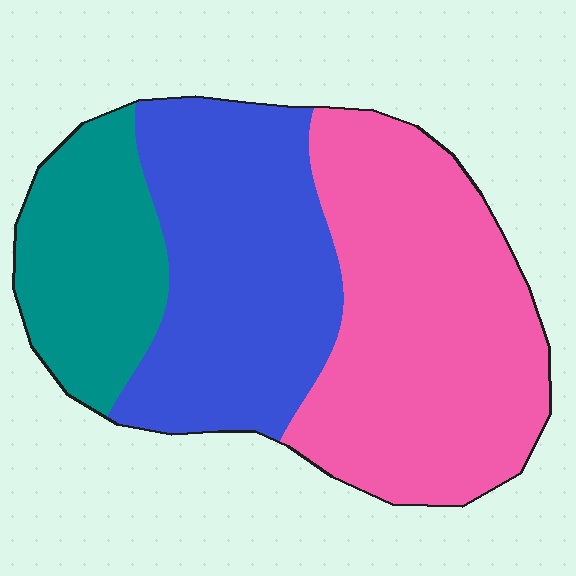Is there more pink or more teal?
Pink.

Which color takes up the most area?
Pink, at roughly 45%.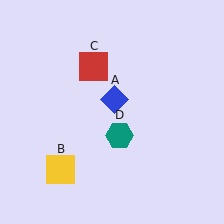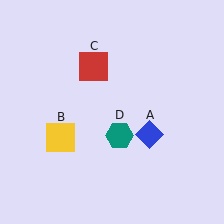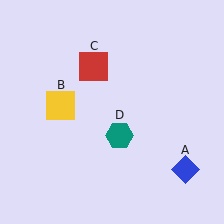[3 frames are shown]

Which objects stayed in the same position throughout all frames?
Red square (object C) and teal hexagon (object D) remained stationary.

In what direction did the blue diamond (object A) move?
The blue diamond (object A) moved down and to the right.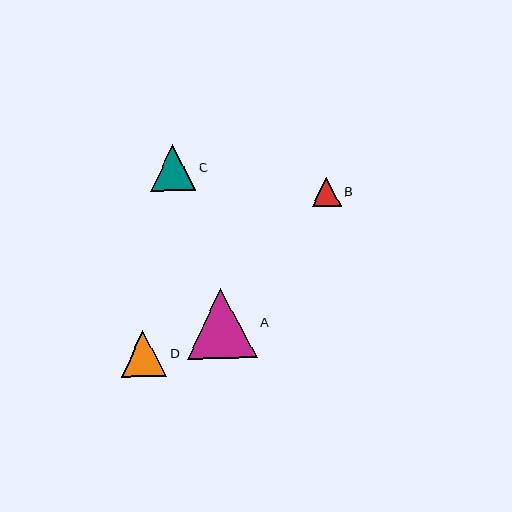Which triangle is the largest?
Triangle A is the largest with a size of approximately 70 pixels.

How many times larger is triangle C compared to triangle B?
Triangle C is approximately 1.5 times the size of triangle B.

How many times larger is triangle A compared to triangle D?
Triangle A is approximately 1.5 times the size of triangle D.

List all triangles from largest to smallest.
From largest to smallest: A, D, C, B.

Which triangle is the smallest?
Triangle B is the smallest with a size of approximately 29 pixels.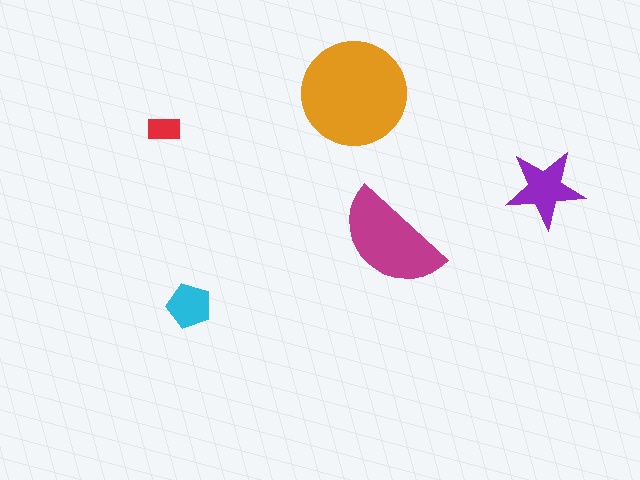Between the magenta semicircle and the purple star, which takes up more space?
The magenta semicircle.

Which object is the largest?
The orange circle.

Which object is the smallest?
The red rectangle.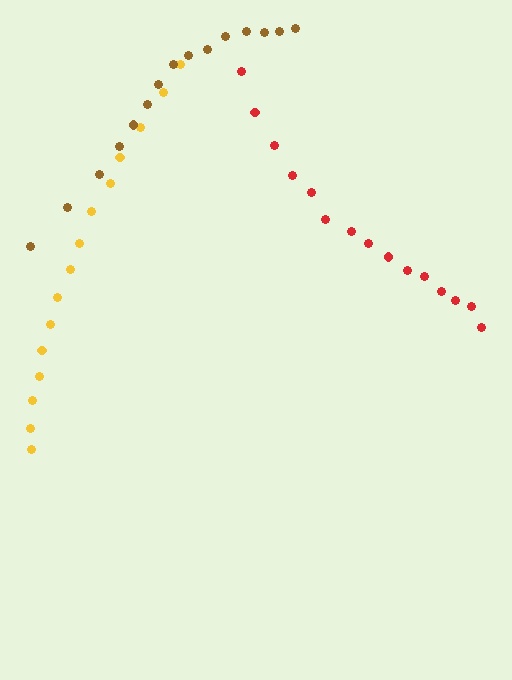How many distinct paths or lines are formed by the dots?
There are 3 distinct paths.